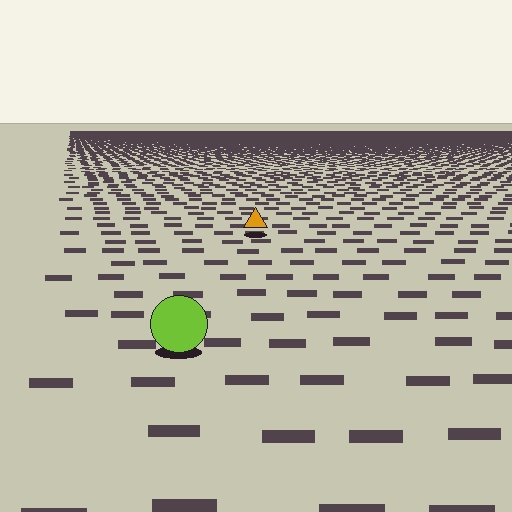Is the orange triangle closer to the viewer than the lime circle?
No. The lime circle is closer — you can tell from the texture gradient: the ground texture is coarser near it.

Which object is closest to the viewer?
The lime circle is closest. The texture marks near it are larger and more spread out.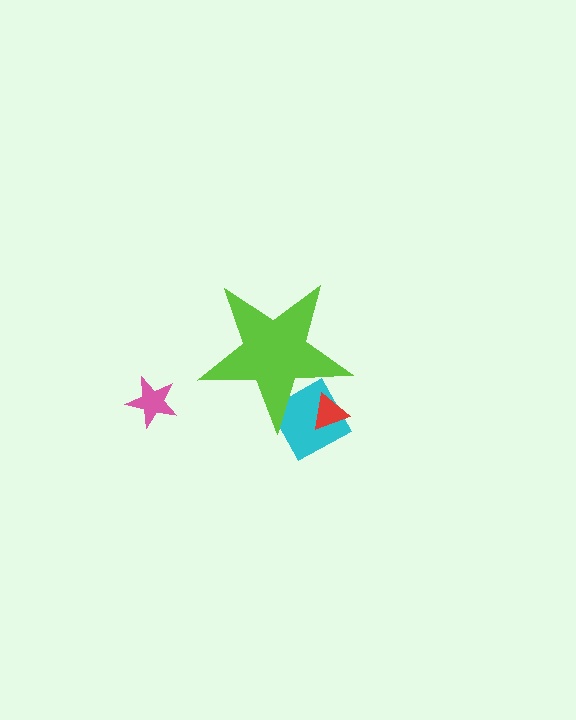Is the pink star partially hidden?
No, the pink star is fully visible.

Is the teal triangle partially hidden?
Yes, the teal triangle is partially hidden behind the lime star.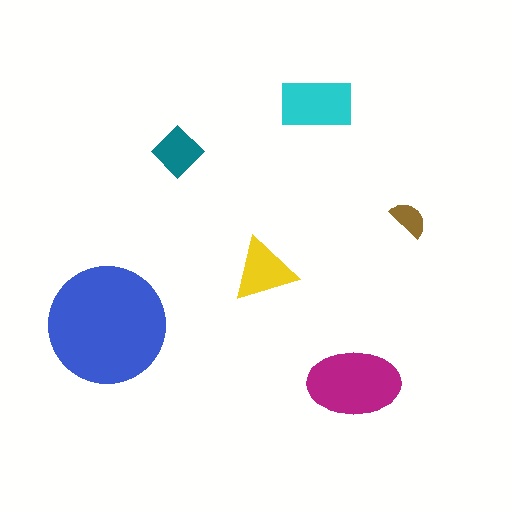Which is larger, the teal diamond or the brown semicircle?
The teal diamond.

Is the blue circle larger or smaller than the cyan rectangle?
Larger.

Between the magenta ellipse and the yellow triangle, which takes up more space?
The magenta ellipse.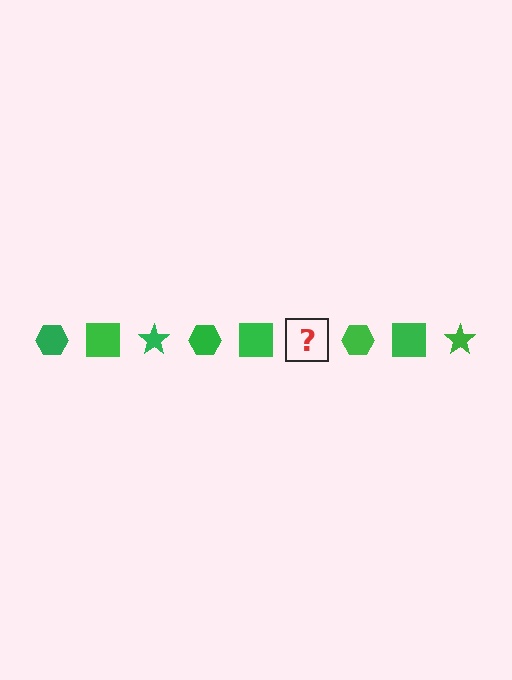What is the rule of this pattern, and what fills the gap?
The rule is that the pattern cycles through hexagon, square, star shapes in green. The gap should be filled with a green star.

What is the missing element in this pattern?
The missing element is a green star.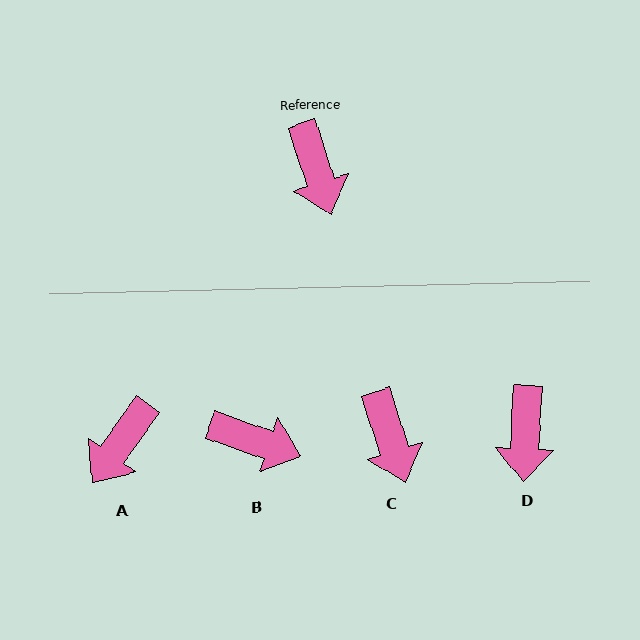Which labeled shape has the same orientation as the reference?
C.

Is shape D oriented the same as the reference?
No, it is off by about 21 degrees.